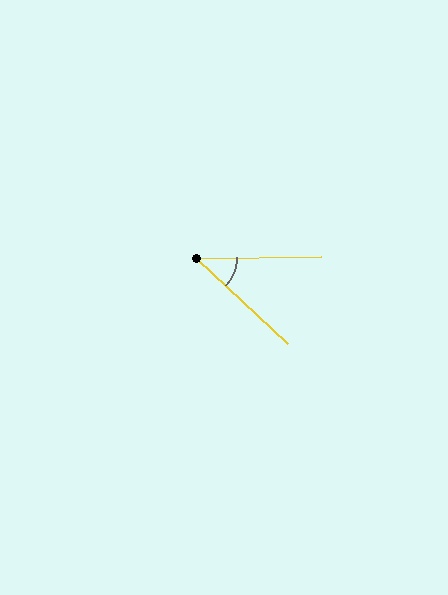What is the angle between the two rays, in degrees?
Approximately 44 degrees.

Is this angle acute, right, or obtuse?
It is acute.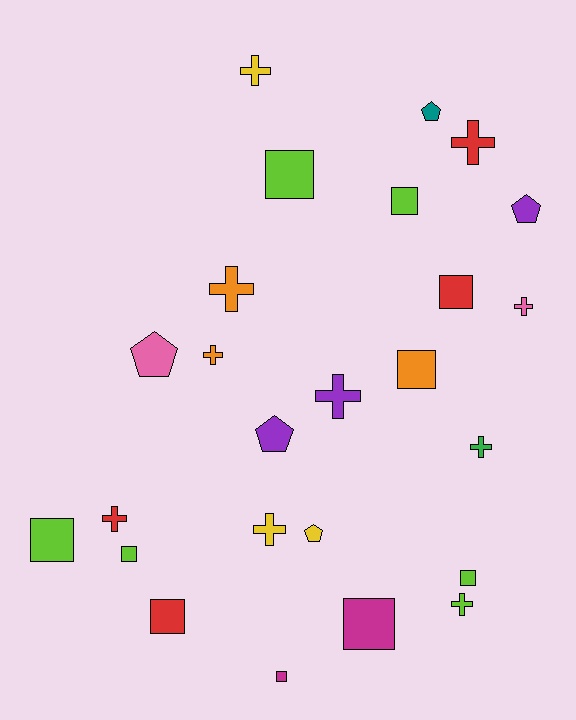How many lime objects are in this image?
There are 6 lime objects.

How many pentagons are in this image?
There are 5 pentagons.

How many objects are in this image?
There are 25 objects.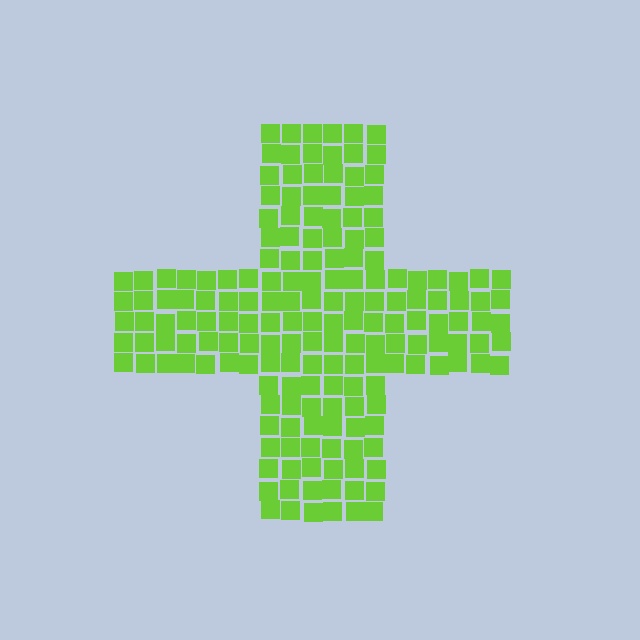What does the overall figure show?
The overall figure shows a cross.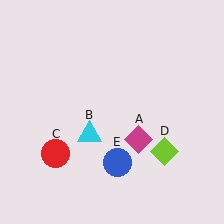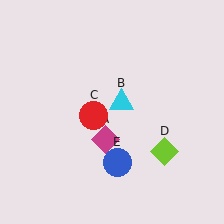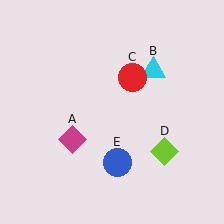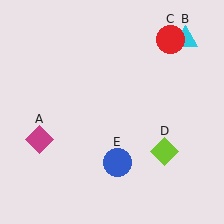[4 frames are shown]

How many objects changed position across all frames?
3 objects changed position: magenta diamond (object A), cyan triangle (object B), red circle (object C).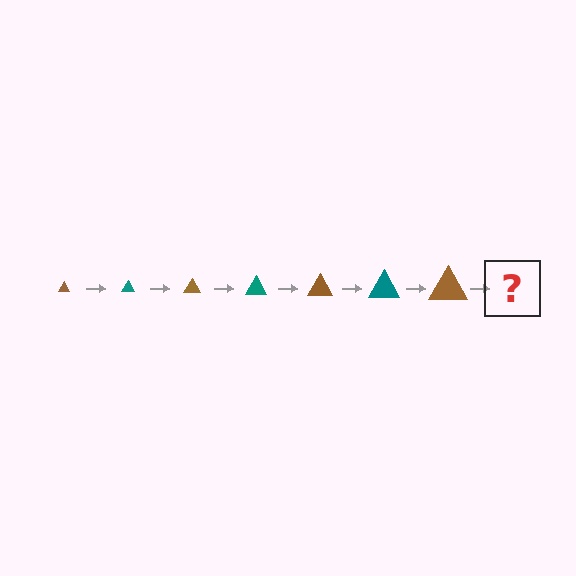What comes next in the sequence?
The next element should be a teal triangle, larger than the previous one.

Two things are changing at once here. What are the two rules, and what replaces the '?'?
The two rules are that the triangle grows larger each step and the color cycles through brown and teal. The '?' should be a teal triangle, larger than the previous one.